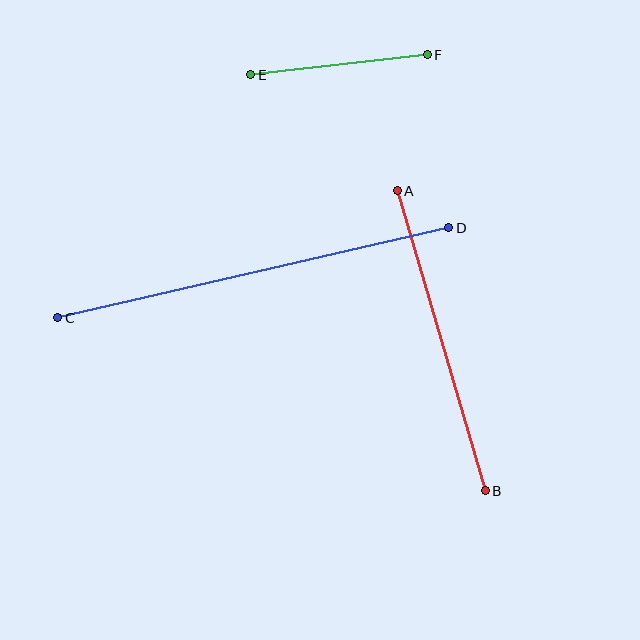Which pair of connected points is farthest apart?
Points C and D are farthest apart.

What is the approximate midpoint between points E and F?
The midpoint is at approximately (339, 65) pixels.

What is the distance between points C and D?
The distance is approximately 401 pixels.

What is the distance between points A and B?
The distance is approximately 312 pixels.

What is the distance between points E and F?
The distance is approximately 177 pixels.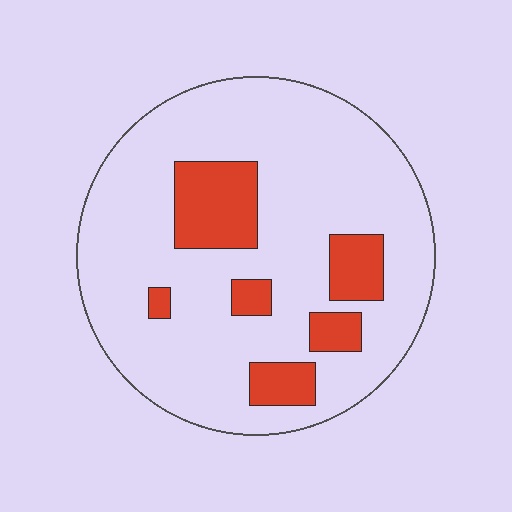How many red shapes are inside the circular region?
6.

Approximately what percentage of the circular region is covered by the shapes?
Approximately 20%.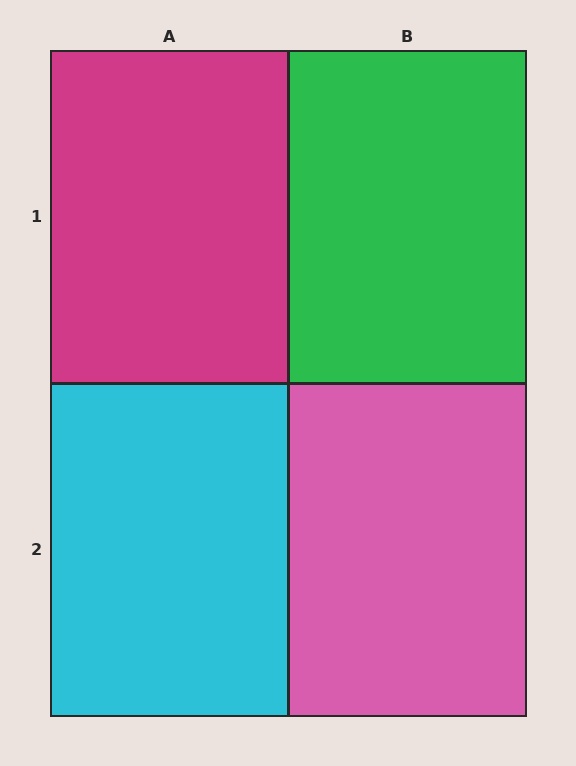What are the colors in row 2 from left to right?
Cyan, pink.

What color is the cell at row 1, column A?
Magenta.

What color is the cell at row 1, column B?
Green.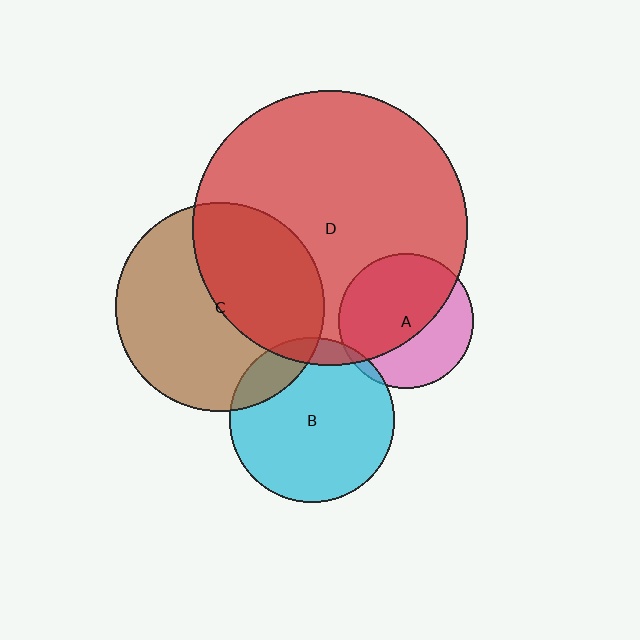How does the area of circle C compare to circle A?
Approximately 2.4 times.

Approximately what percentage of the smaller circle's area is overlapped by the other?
Approximately 15%.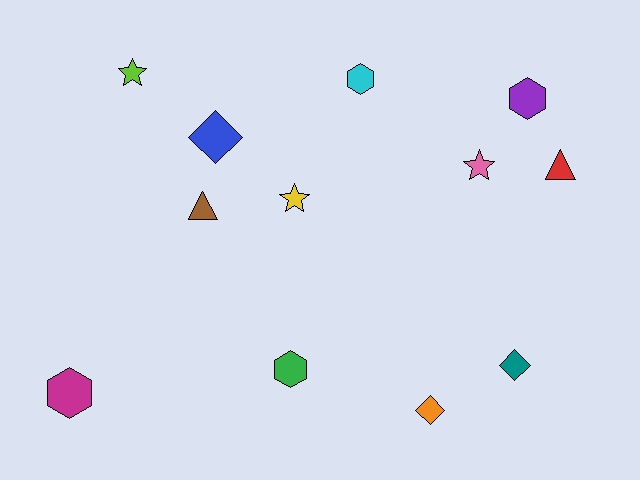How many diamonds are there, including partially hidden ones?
There are 3 diamonds.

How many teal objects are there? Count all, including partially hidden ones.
There is 1 teal object.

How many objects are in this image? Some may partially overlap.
There are 12 objects.